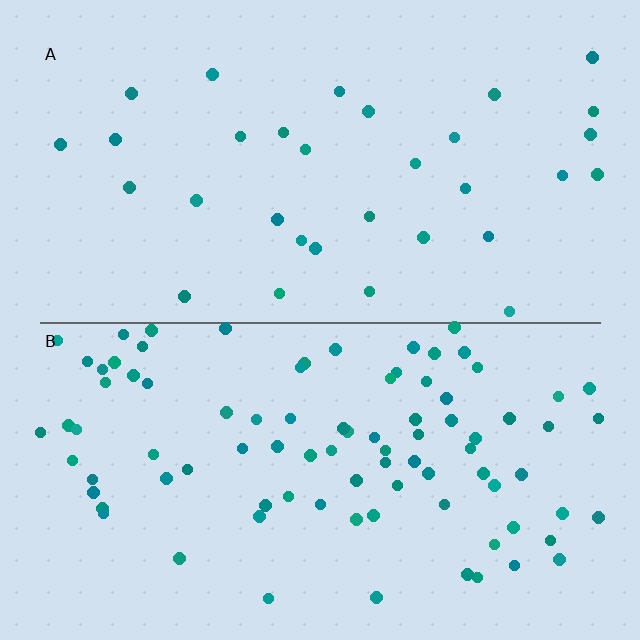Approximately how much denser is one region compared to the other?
Approximately 2.8× — region B over region A.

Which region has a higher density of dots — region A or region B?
B (the bottom).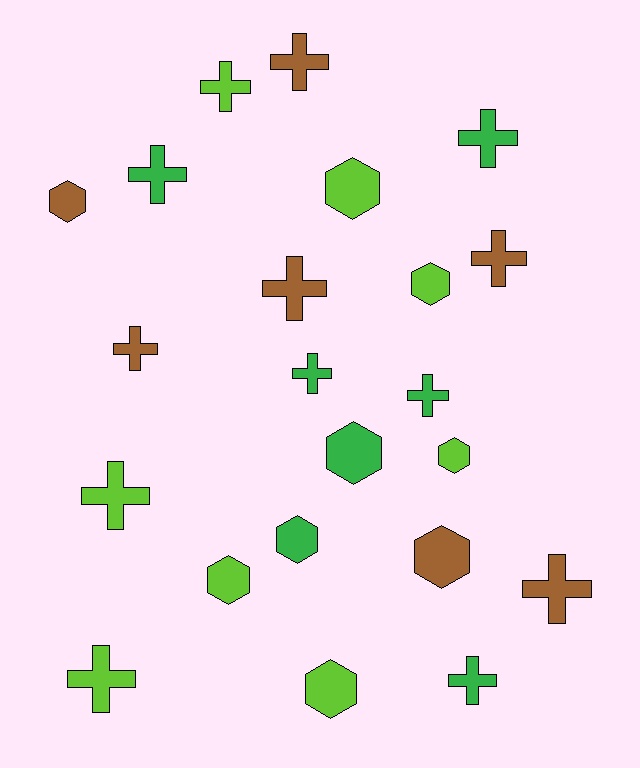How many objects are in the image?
There are 22 objects.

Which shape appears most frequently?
Cross, with 13 objects.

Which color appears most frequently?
Lime, with 8 objects.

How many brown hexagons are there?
There are 2 brown hexagons.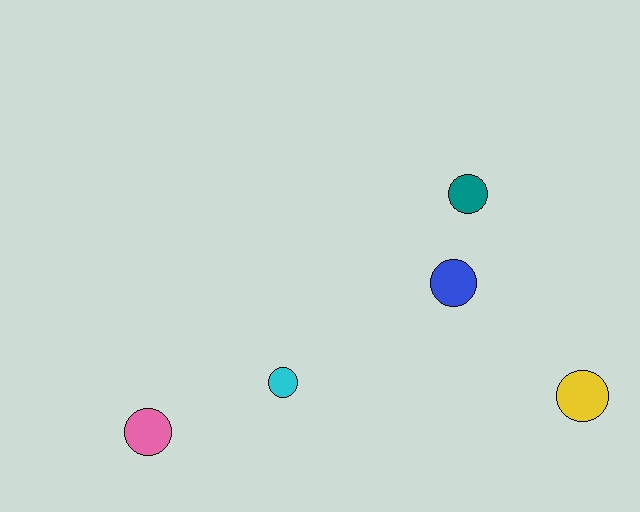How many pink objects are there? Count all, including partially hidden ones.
There is 1 pink object.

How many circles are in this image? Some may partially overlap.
There are 5 circles.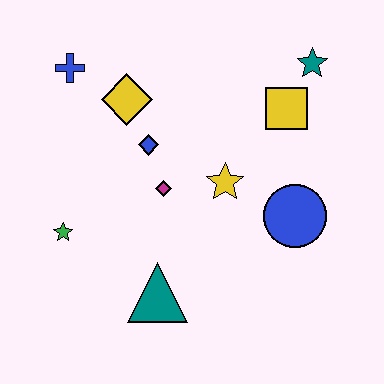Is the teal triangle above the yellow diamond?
No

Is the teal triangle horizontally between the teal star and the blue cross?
Yes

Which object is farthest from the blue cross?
The blue circle is farthest from the blue cross.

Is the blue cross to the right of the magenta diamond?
No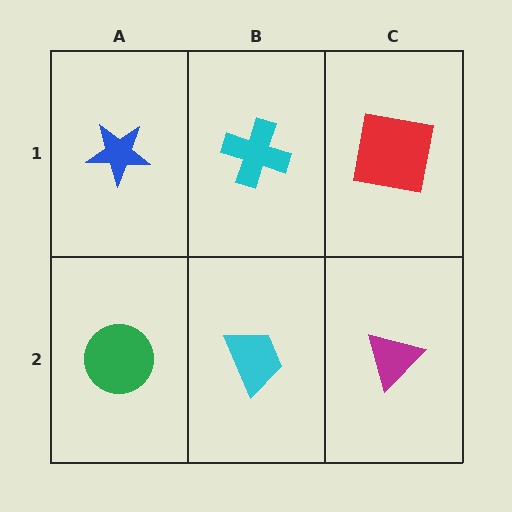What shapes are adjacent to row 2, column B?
A cyan cross (row 1, column B), a green circle (row 2, column A), a magenta triangle (row 2, column C).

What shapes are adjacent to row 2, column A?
A blue star (row 1, column A), a cyan trapezoid (row 2, column B).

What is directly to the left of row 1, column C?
A cyan cross.